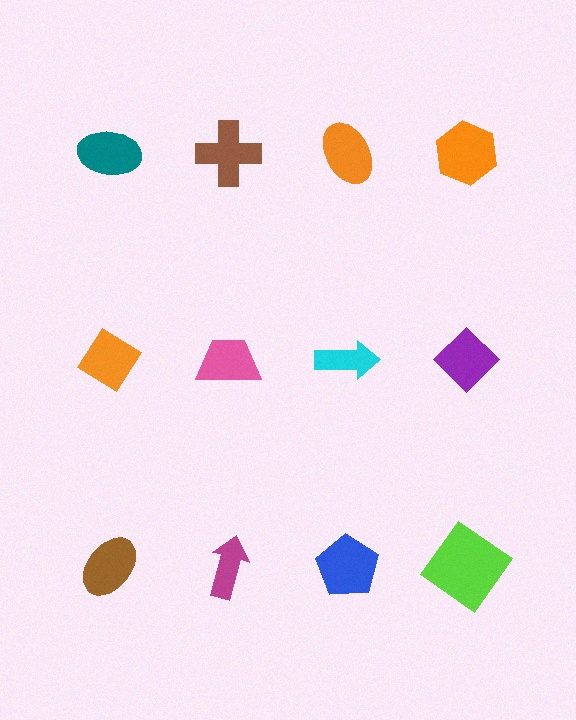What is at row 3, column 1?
A brown ellipse.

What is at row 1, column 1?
A teal ellipse.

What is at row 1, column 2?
A brown cross.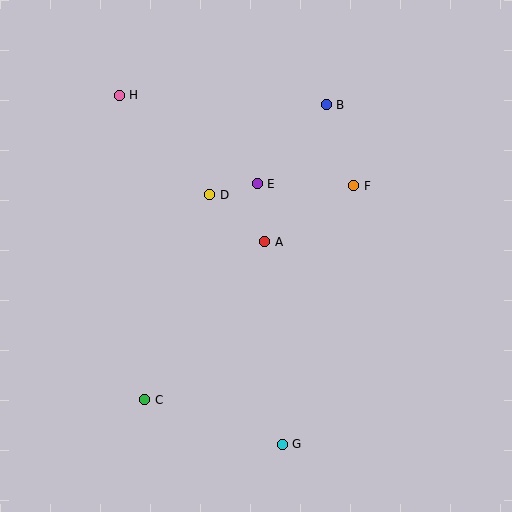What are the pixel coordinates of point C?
Point C is at (145, 400).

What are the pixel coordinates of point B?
Point B is at (326, 105).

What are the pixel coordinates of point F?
Point F is at (354, 186).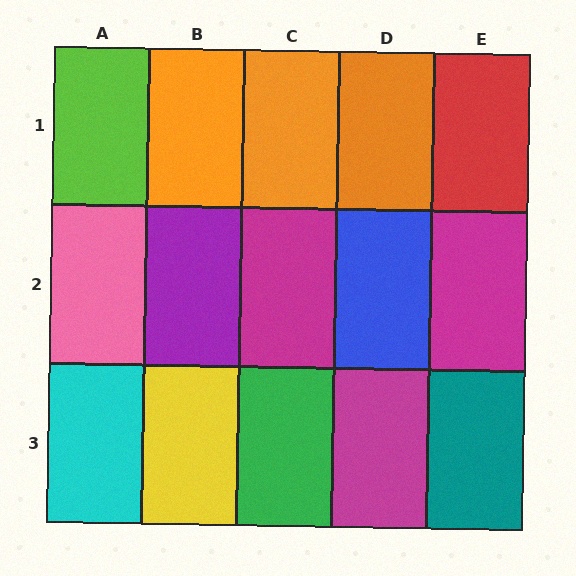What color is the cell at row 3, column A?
Cyan.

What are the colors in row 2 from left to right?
Pink, purple, magenta, blue, magenta.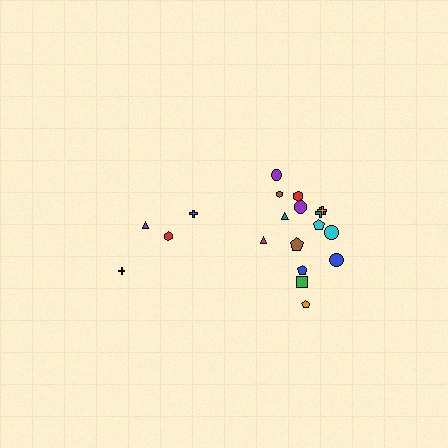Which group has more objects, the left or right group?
The right group.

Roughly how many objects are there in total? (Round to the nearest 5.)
Roughly 20 objects in total.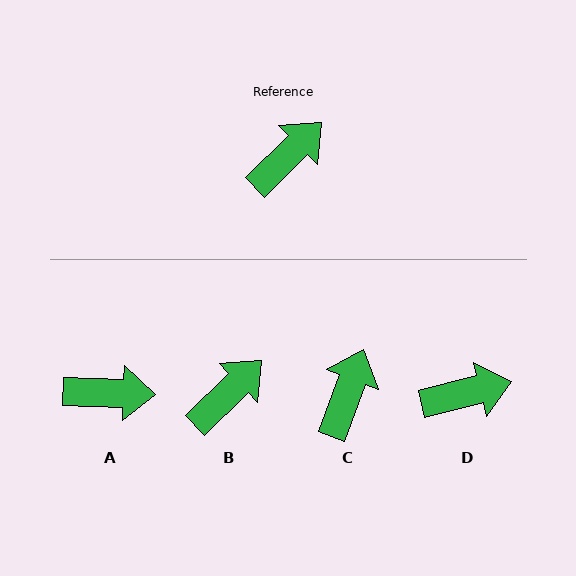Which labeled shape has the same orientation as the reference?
B.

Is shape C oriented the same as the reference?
No, it is off by about 25 degrees.